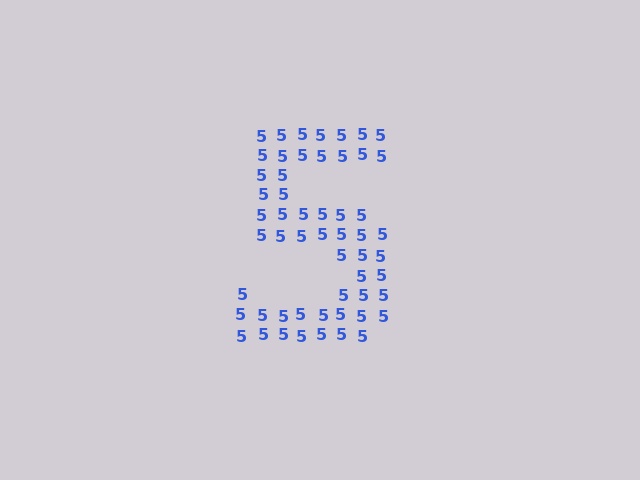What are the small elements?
The small elements are digit 5's.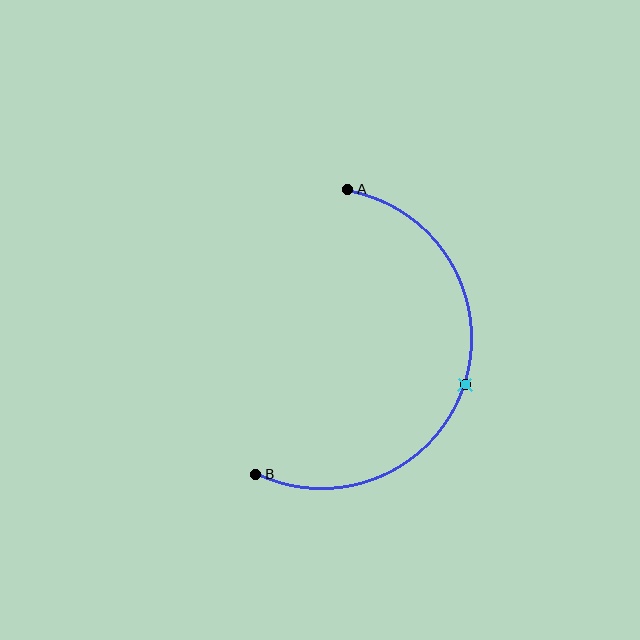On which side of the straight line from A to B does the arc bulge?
The arc bulges to the right of the straight line connecting A and B.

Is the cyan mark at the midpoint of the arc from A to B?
Yes. The cyan mark lies on the arc at equal arc-length from both A and B — it is the arc midpoint.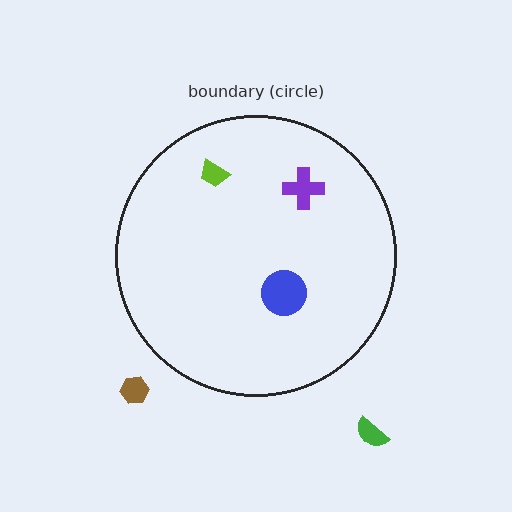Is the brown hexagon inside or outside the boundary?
Outside.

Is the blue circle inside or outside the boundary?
Inside.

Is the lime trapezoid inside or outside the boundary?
Inside.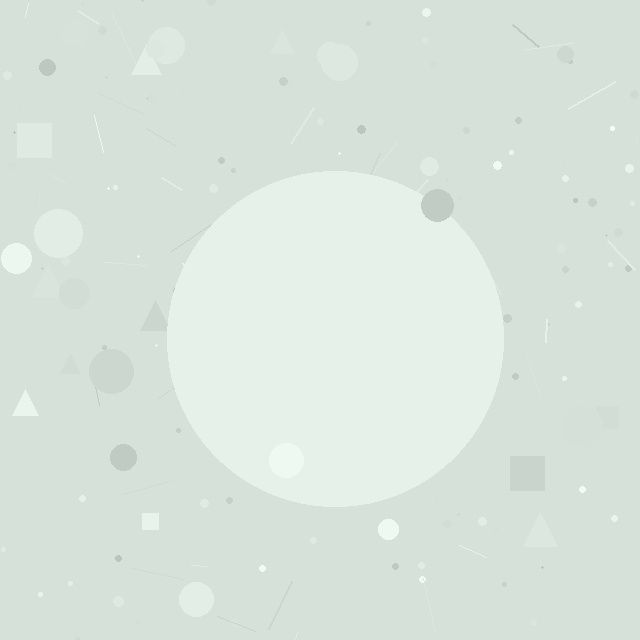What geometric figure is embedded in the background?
A circle is embedded in the background.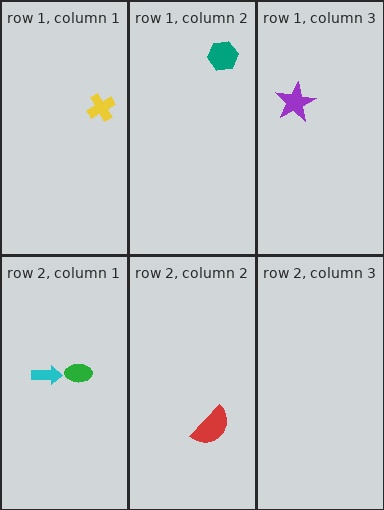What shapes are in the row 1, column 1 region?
The yellow cross.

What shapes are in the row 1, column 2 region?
The teal hexagon.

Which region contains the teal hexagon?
The row 1, column 2 region.